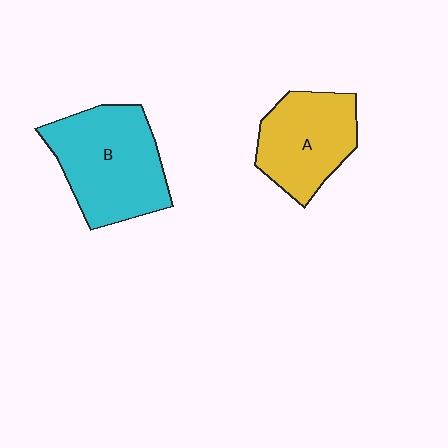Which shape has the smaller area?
Shape A (yellow).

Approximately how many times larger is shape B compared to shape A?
Approximately 1.3 times.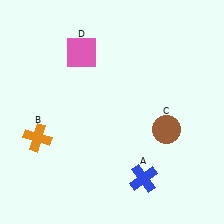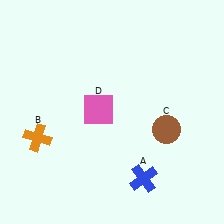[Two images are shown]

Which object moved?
The pink square (D) moved down.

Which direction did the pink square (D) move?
The pink square (D) moved down.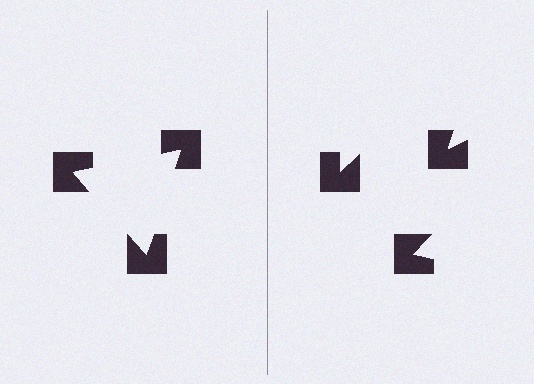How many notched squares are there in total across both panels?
6 — 3 on each side.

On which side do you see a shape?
An illusory triangle appears on the left side. On the right side the wedge cuts are rotated, so no coherent shape forms.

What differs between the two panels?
The notched squares are positioned identically on both sides; only the wedge orientations differ. On the left they align to a triangle; on the right they are misaligned.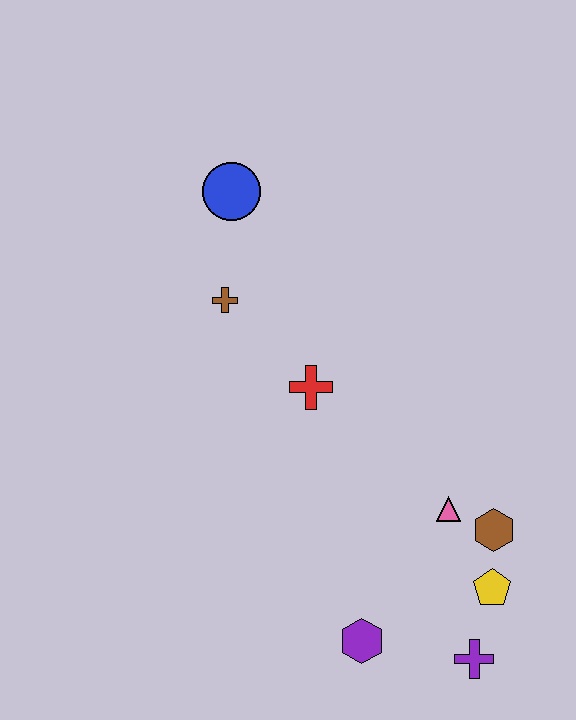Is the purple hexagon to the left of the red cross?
No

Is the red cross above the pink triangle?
Yes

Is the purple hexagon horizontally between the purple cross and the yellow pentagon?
No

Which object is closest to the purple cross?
The yellow pentagon is closest to the purple cross.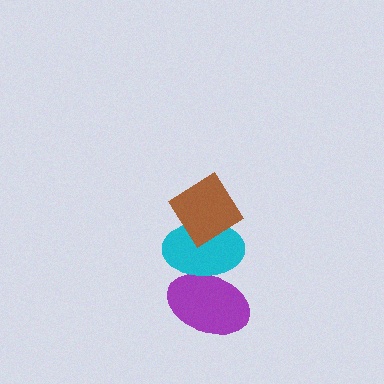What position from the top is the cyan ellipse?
The cyan ellipse is 2nd from the top.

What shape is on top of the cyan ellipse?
The brown diamond is on top of the cyan ellipse.